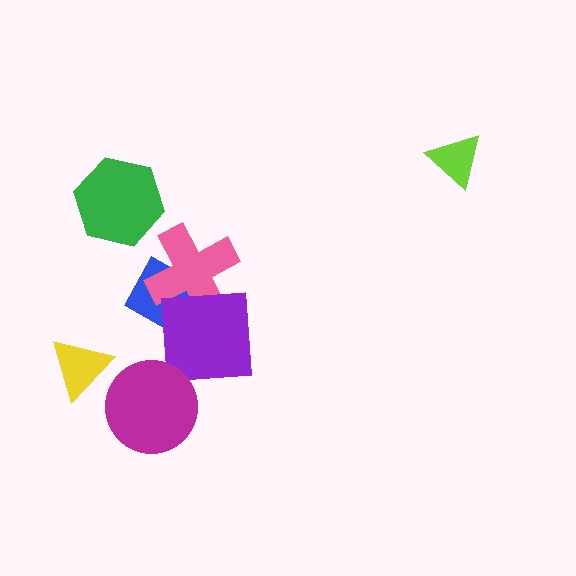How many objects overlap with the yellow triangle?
0 objects overlap with the yellow triangle.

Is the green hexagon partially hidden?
No, no other shape covers it.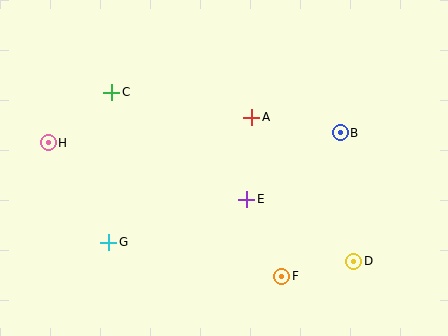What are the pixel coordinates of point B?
Point B is at (340, 133).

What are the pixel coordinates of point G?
Point G is at (109, 242).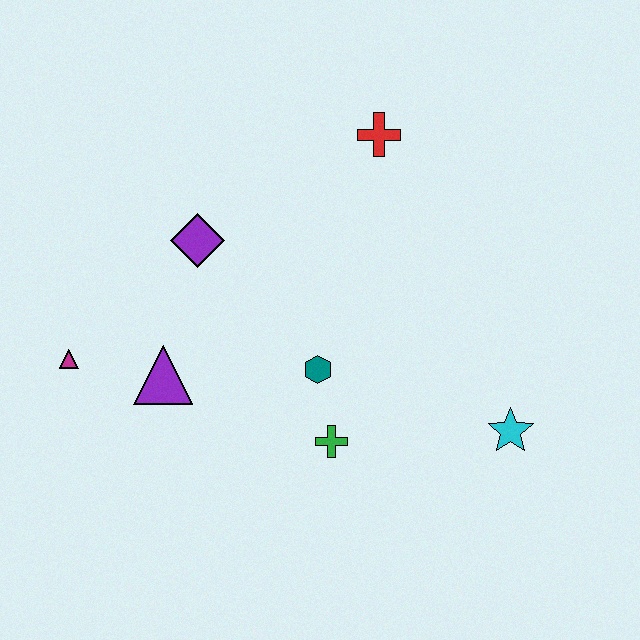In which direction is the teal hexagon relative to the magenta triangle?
The teal hexagon is to the right of the magenta triangle.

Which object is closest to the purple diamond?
The purple triangle is closest to the purple diamond.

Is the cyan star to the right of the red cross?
Yes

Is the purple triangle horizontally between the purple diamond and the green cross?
No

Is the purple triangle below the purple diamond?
Yes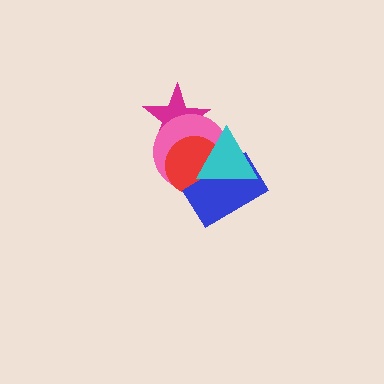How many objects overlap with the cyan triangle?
3 objects overlap with the cyan triangle.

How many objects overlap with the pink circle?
4 objects overlap with the pink circle.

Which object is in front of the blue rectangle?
The cyan triangle is in front of the blue rectangle.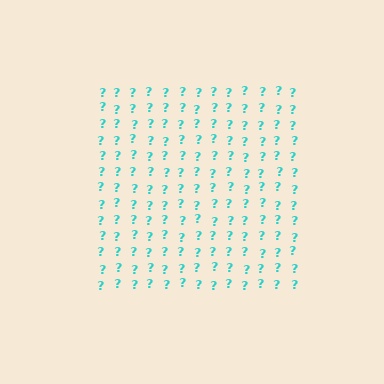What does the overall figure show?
The overall figure shows a square.